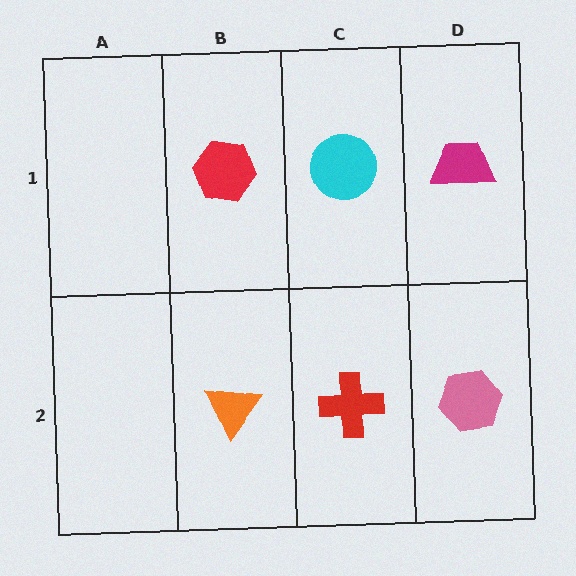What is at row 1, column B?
A red hexagon.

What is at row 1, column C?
A cyan circle.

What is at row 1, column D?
A magenta trapezoid.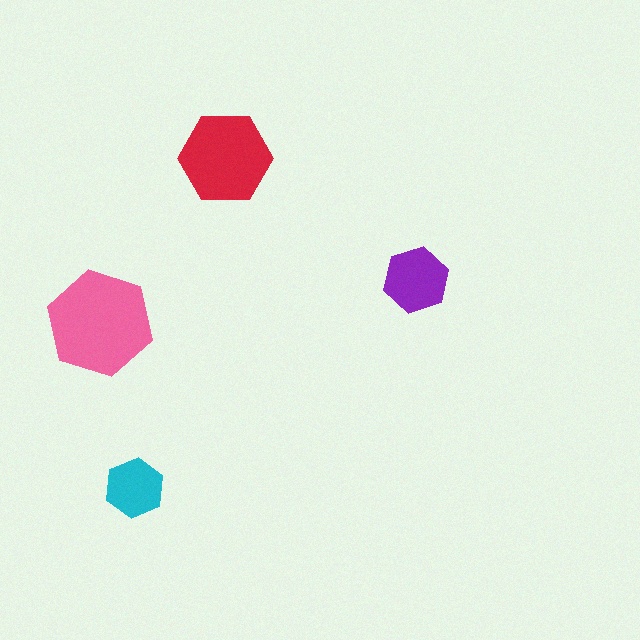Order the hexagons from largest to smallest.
the pink one, the red one, the purple one, the cyan one.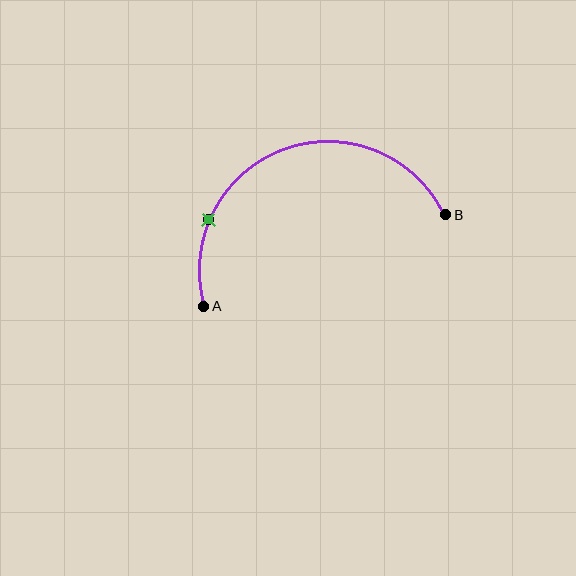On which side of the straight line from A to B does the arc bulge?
The arc bulges above the straight line connecting A and B.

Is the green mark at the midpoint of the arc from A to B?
No. The green mark lies on the arc but is closer to endpoint A. The arc midpoint would be at the point on the curve equidistant along the arc from both A and B.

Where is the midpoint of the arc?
The arc midpoint is the point on the curve farthest from the straight line joining A and B. It sits above that line.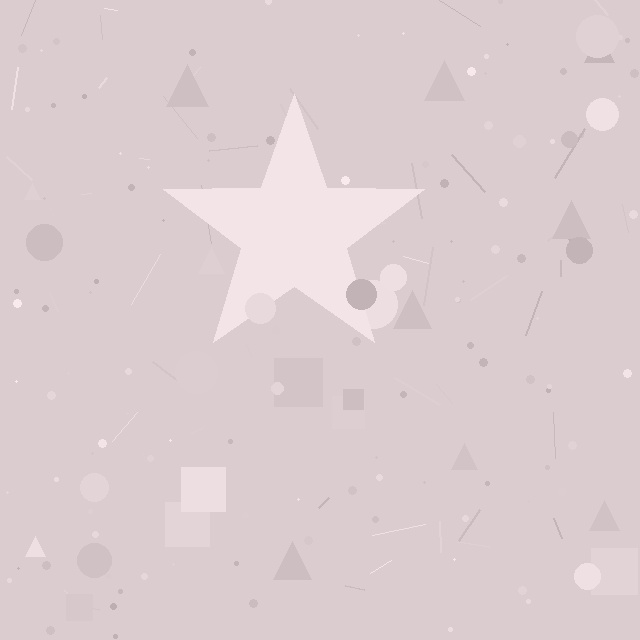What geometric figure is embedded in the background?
A star is embedded in the background.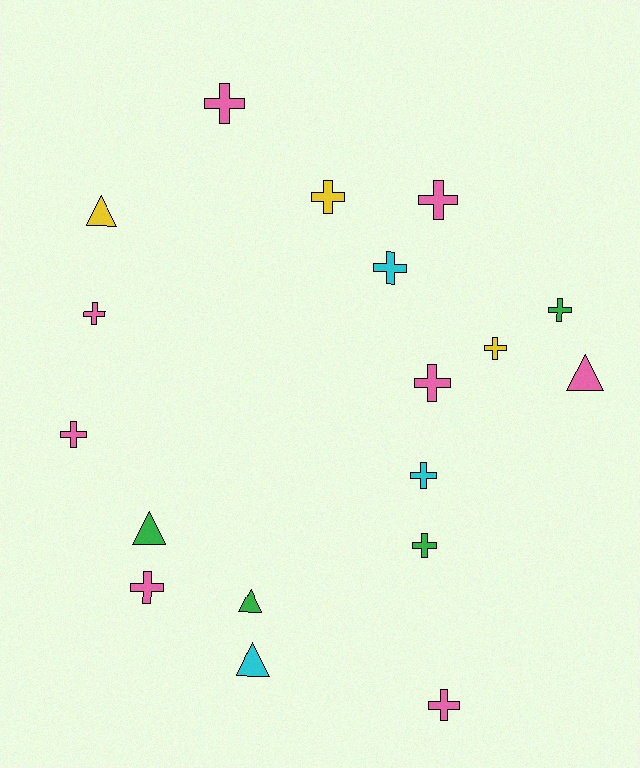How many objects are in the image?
There are 18 objects.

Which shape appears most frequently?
Cross, with 13 objects.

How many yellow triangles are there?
There is 1 yellow triangle.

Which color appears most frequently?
Pink, with 8 objects.